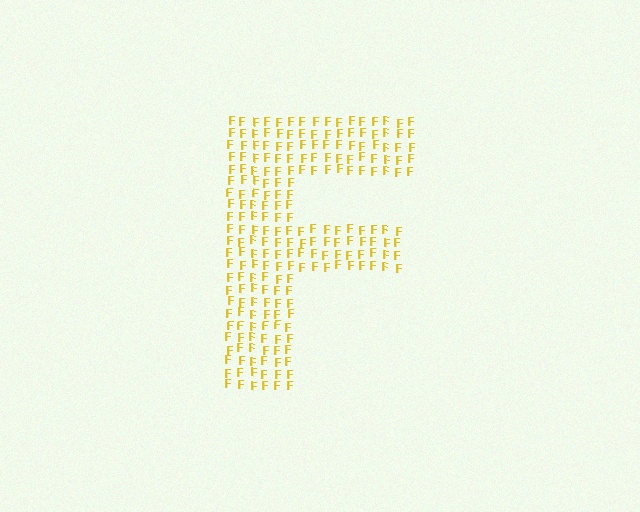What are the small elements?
The small elements are letter F's.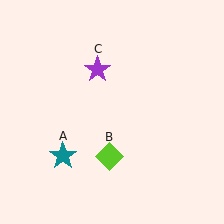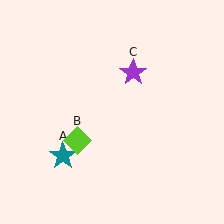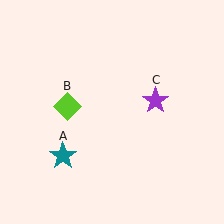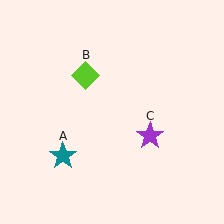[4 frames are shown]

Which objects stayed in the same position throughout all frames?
Teal star (object A) remained stationary.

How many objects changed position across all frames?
2 objects changed position: lime diamond (object B), purple star (object C).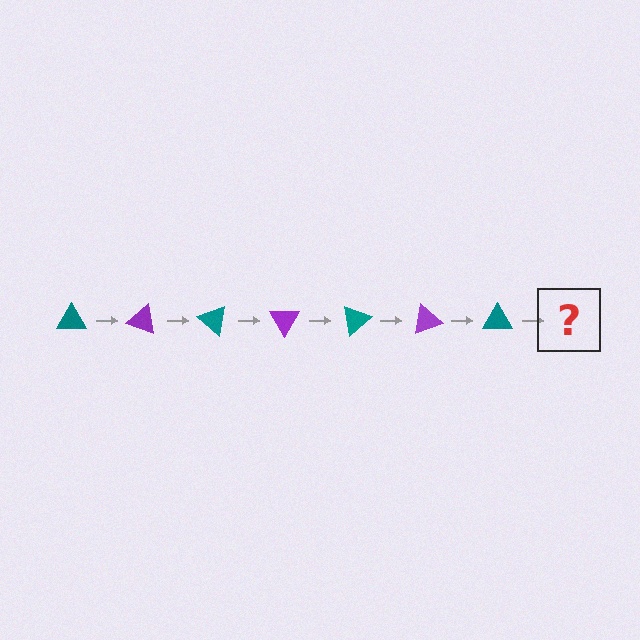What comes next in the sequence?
The next element should be a purple triangle, rotated 140 degrees from the start.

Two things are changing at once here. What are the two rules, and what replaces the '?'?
The two rules are that it rotates 20 degrees each step and the color cycles through teal and purple. The '?' should be a purple triangle, rotated 140 degrees from the start.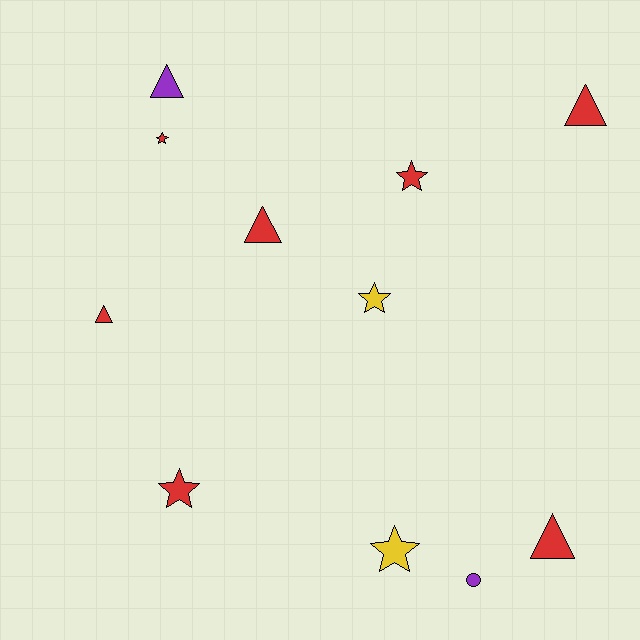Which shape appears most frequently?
Triangle, with 5 objects.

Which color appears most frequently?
Red, with 7 objects.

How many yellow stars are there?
There are 2 yellow stars.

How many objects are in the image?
There are 11 objects.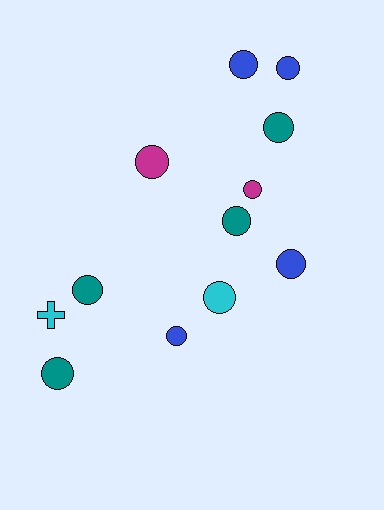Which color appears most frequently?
Blue, with 4 objects.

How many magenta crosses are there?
There are no magenta crosses.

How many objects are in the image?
There are 12 objects.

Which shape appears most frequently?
Circle, with 11 objects.